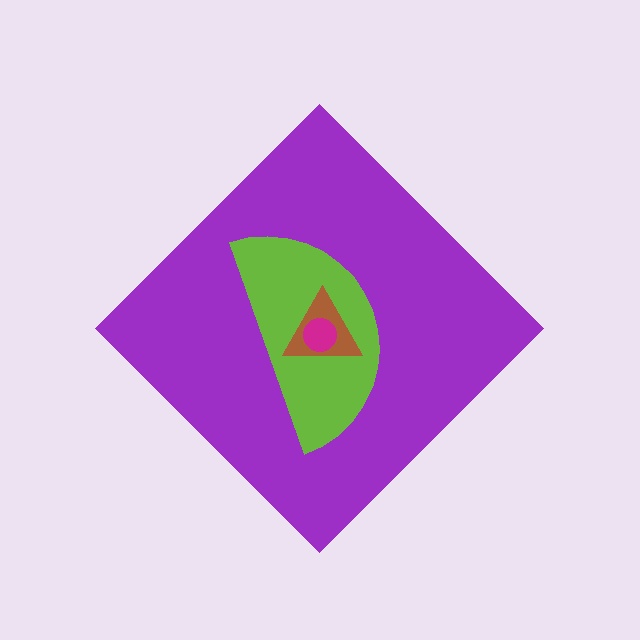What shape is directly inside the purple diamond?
The lime semicircle.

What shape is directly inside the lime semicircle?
The brown triangle.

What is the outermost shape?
The purple diamond.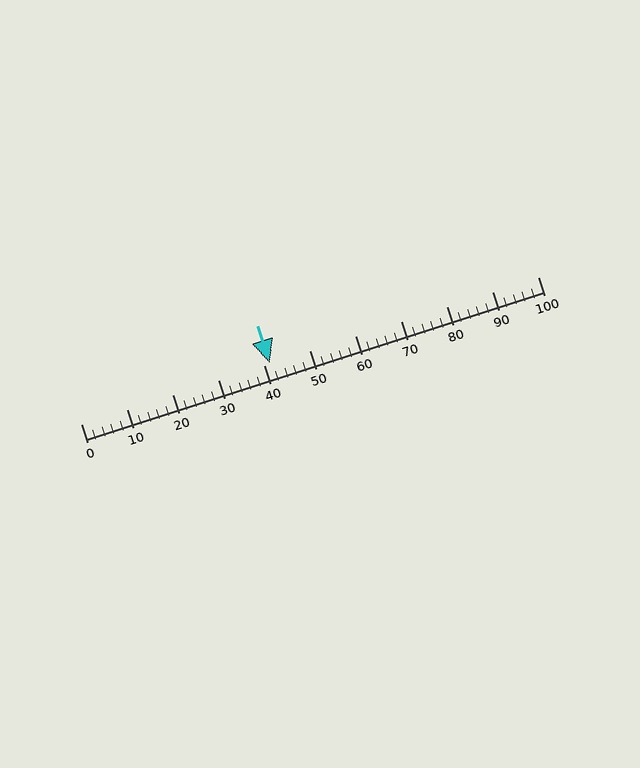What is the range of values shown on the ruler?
The ruler shows values from 0 to 100.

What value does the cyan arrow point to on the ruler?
The cyan arrow points to approximately 41.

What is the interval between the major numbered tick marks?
The major tick marks are spaced 10 units apart.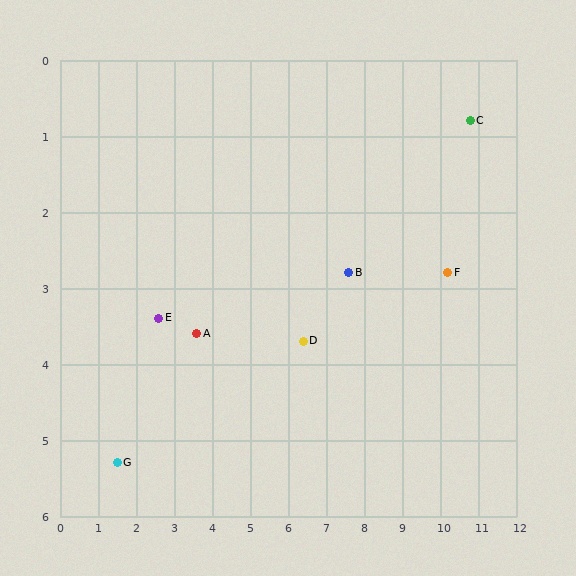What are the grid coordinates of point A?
Point A is at approximately (3.6, 3.6).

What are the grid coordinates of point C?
Point C is at approximately (10.8, 0.8).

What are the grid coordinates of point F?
Point F is at approximately (10.2, 2.8).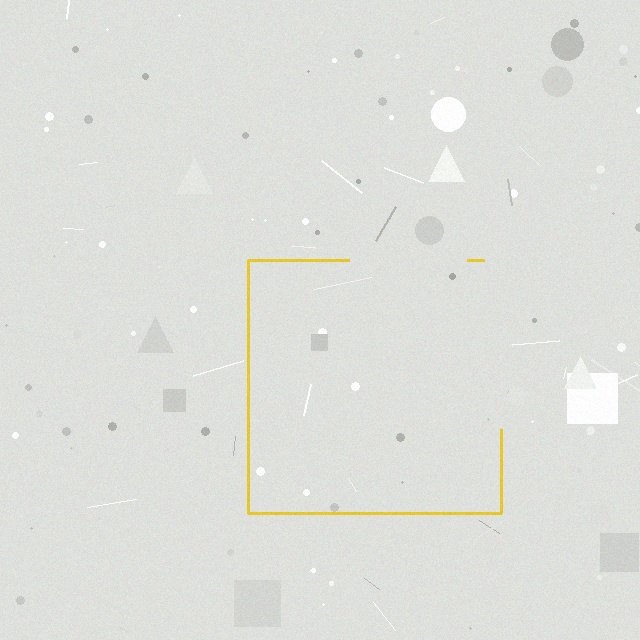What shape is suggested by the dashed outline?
The dashed outline suggests a square.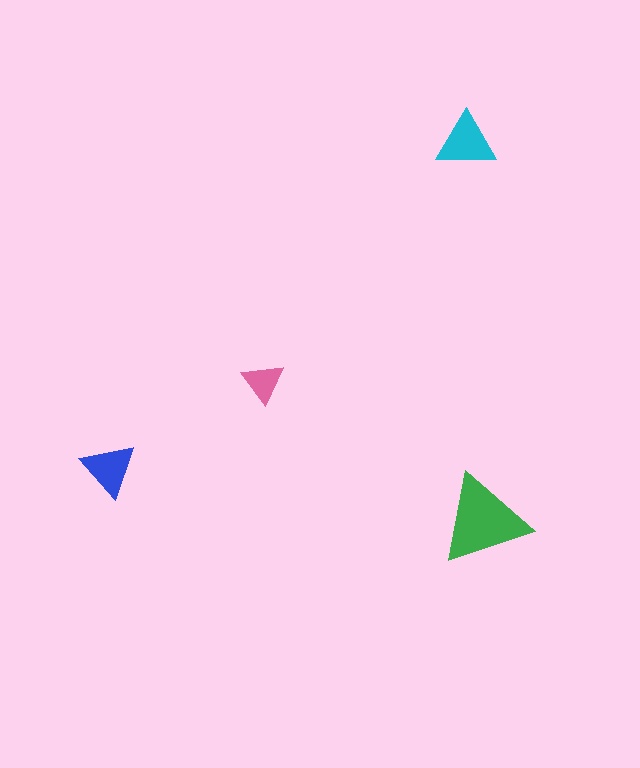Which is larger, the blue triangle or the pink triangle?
The blue one.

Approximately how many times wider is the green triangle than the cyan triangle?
About 1.5 times wider.